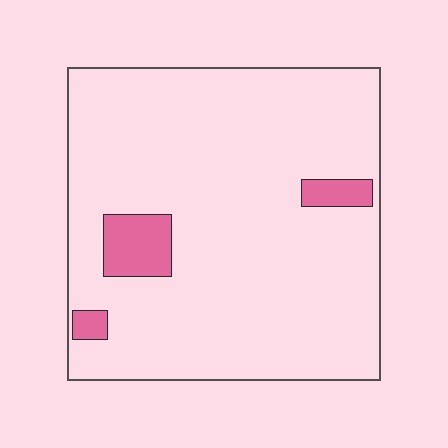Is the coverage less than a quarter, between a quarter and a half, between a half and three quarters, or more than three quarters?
Less than a quarter.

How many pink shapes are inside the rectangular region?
3.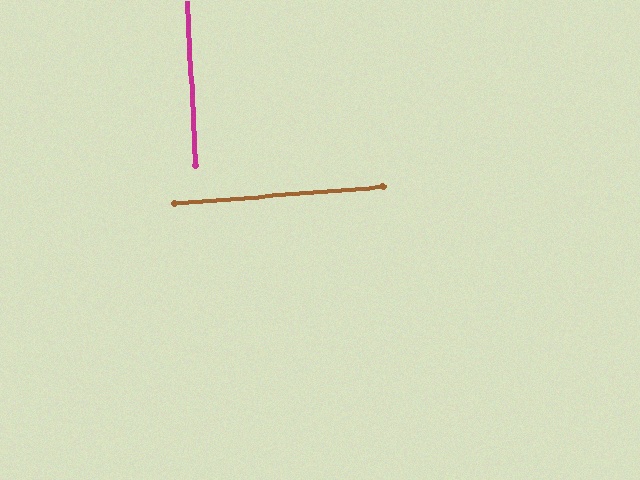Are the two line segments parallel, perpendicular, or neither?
Perpendicular — they meet at approximately 88°.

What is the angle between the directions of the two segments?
Approximately 88 degrees.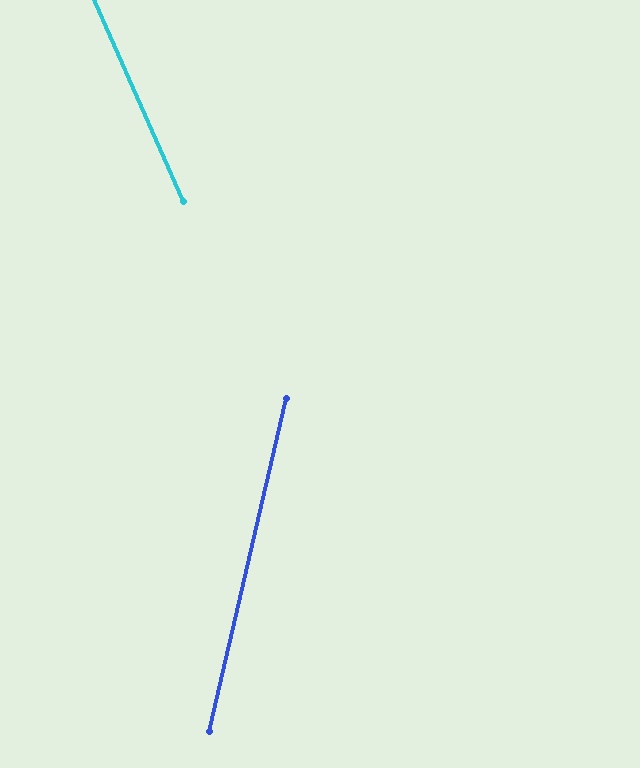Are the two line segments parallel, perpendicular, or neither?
Neither parallel nor perpendicular — they differ by about 37°.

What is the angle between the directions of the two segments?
Approximately 37 degrees.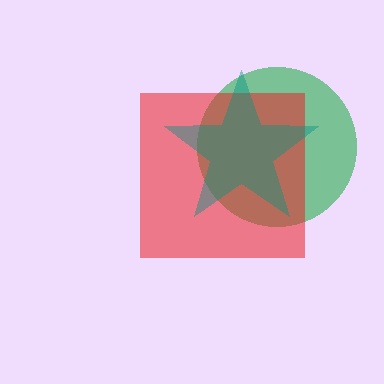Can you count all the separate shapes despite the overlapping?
Yes, there are 3 separate shapes.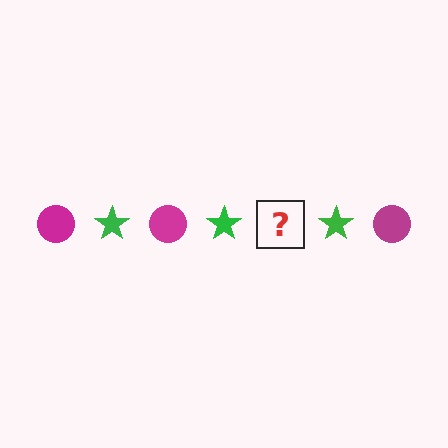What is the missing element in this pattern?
The missing element is a magenta circle.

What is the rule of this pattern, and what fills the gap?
The rule is that the pattern alternates between magenta circle and green star. The gap should be filled with a magenta circle.